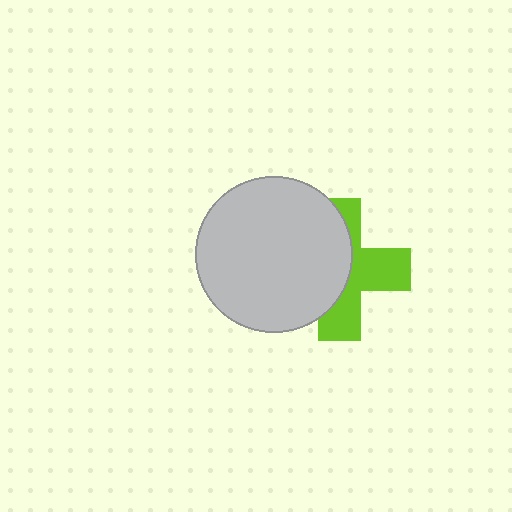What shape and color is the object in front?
The object in front is a light gray circle.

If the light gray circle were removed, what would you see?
You would see the complete lime cross.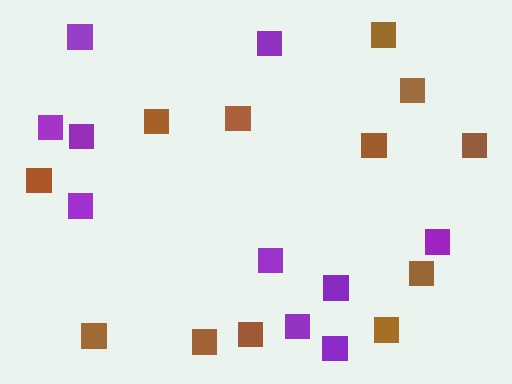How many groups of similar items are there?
There are 2 groups: one group of brown squares (12) and one group of purple squares (10).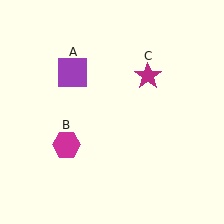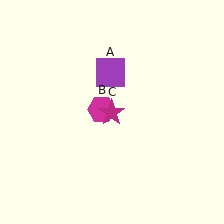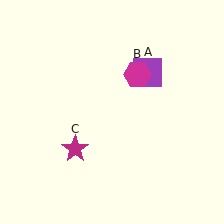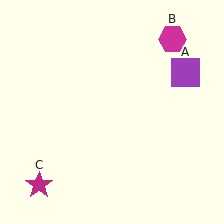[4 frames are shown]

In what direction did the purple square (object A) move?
The purple square (object A) moved right.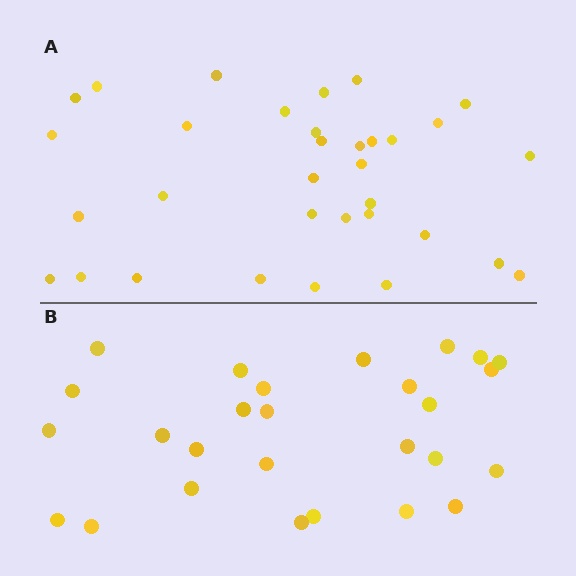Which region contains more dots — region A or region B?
Region A (the top region) has more dots.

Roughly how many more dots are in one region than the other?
Region A has about 6 more dots than region B.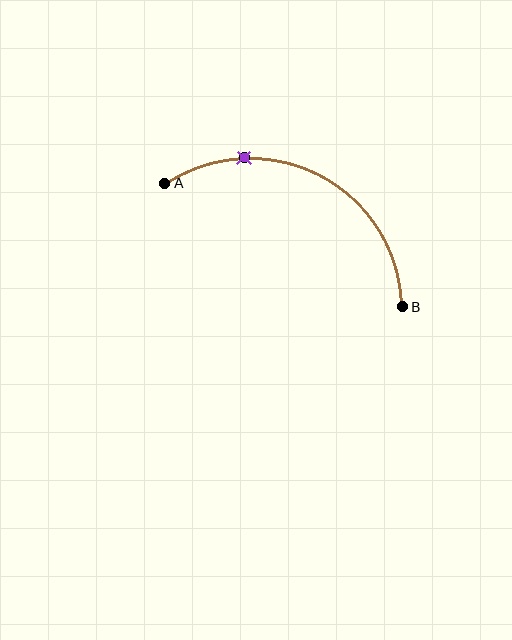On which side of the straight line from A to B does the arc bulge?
The arc bulges above the straight line connecting A and B.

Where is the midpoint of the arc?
The arc midpoint is the point on the curve farthest from the straight line joining A and B. It sits above that line.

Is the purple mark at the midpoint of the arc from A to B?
No. The purple mark lies on the arc but is closer to endpoint A. The arc midpoint would be at the point on the curve equidistant along the arc from both A and B.